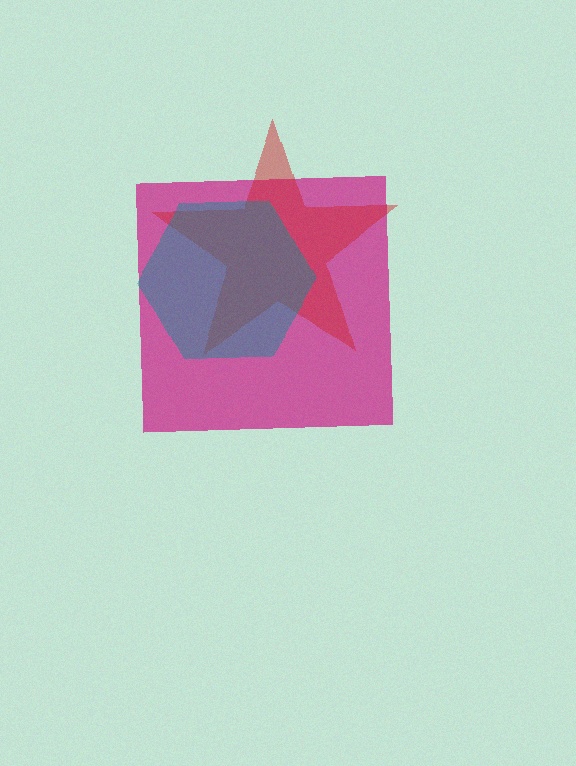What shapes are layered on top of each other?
The layered shapes are: a magenta square, a red star, a teal hexagon.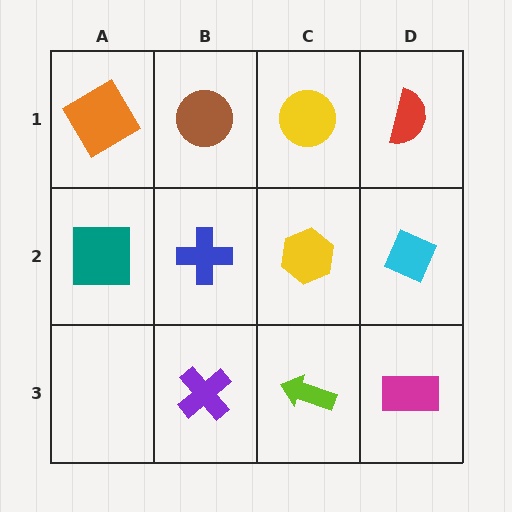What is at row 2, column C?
A yellow hexagon.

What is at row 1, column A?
An orange diamond.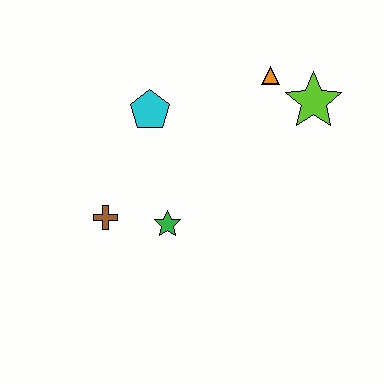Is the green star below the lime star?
Yes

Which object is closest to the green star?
The brown cross is closest to the green star.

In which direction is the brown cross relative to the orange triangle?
The brown cross is to the left of the orange triangle.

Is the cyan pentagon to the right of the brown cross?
Yes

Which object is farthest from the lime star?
The brown cross is farthest from the lime star.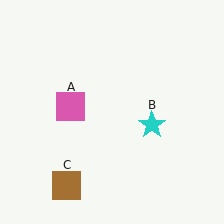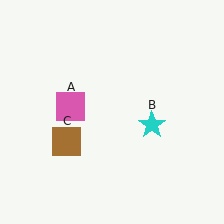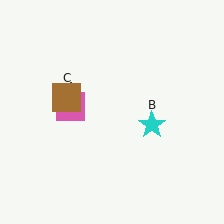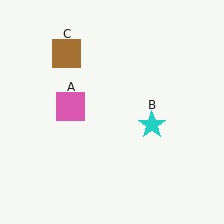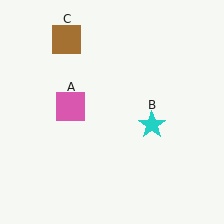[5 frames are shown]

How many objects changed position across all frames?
1 object changed position: brown square (object C).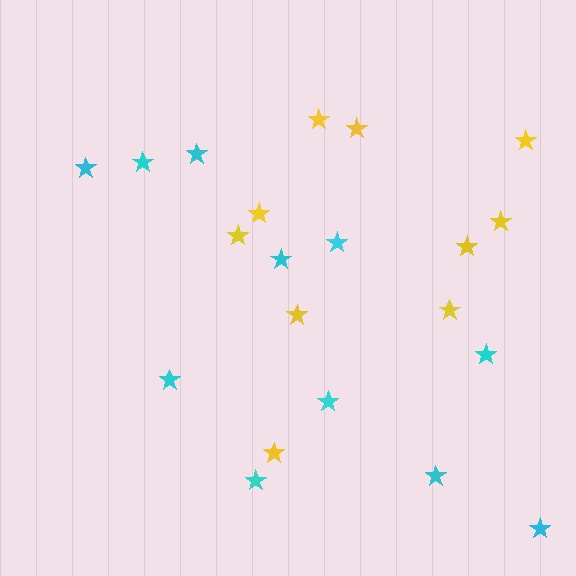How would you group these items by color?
There are 2 groups: one group of cyan stars (11) and one group of yellow stars (10).